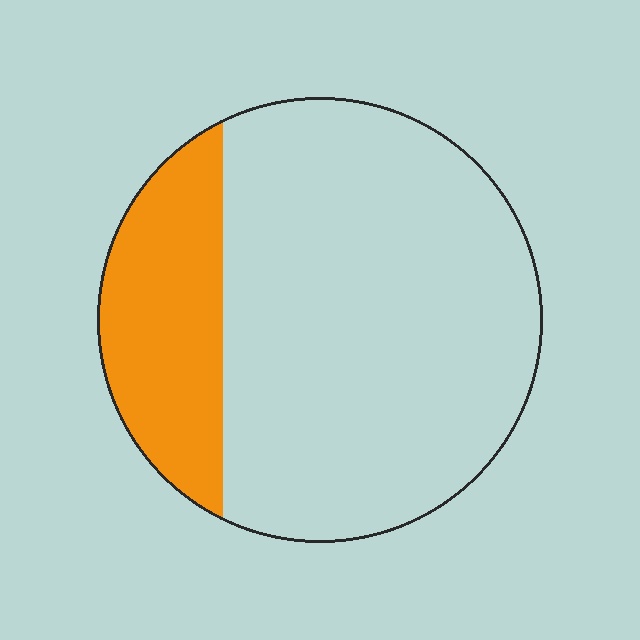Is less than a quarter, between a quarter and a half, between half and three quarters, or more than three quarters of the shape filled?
Less than a quarter.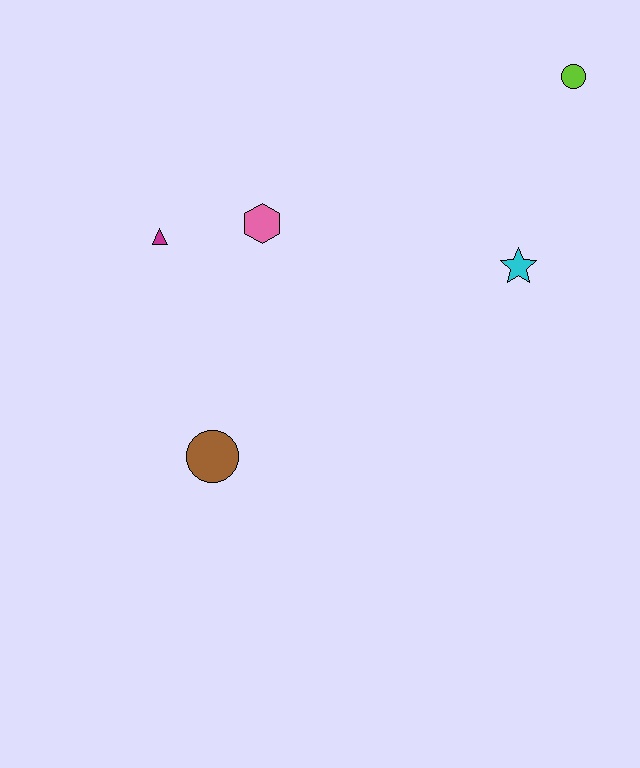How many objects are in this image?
There are 5 objects.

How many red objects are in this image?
There are no red objects.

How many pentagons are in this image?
There are no pentagons.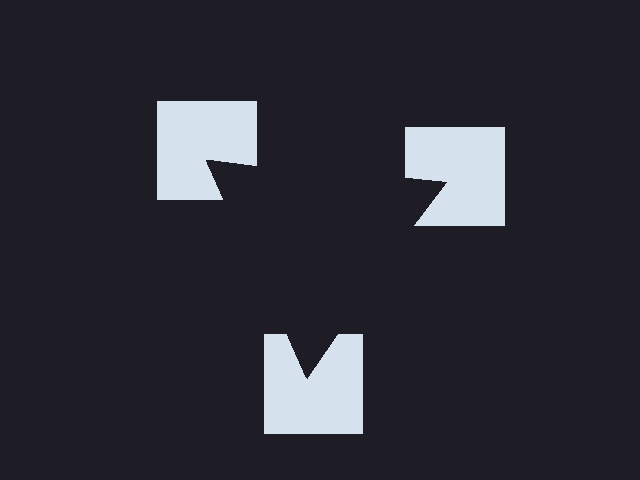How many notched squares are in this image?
There are 3 — one at each vertex of the illusory triangle.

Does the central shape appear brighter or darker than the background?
It typically appears slightly darker than the background, even though no actual brightness change is drawn.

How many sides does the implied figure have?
3 sides.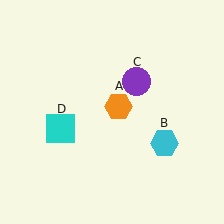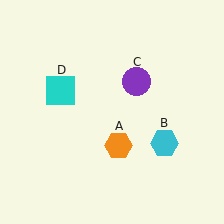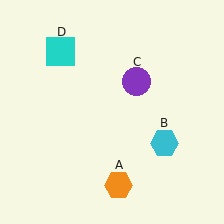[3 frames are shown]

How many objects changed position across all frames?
2 objects changed position: orange hexagon (object A), cyan square (object D).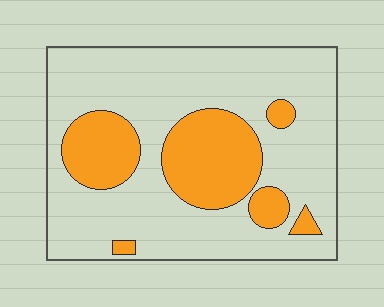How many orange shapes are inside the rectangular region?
6.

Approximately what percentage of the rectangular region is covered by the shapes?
Approximately 25%.